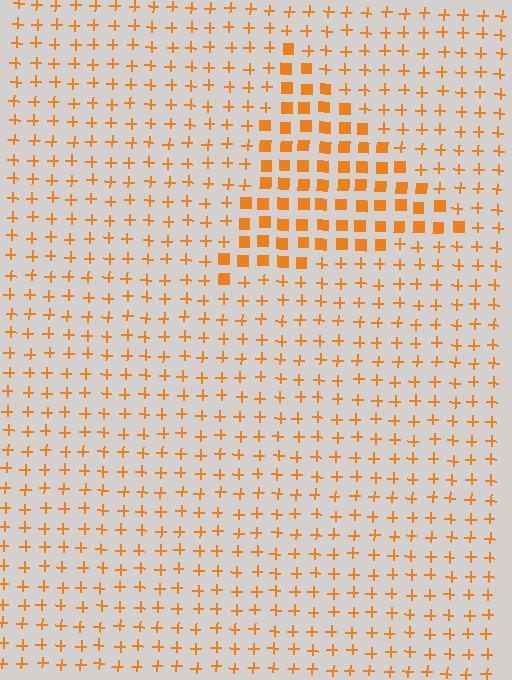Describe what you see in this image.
The image is filled with small orange elements arranged in a uniform grid. A triangle-shaped region contains squares, while the surrounding area contains plus signs. The boundary is defined purely by the change in element shape.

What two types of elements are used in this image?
The image uses squares inside the triangle region and plus signs outside it.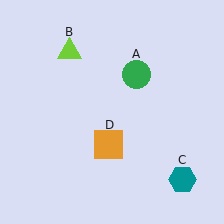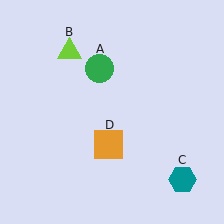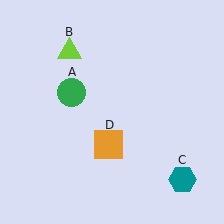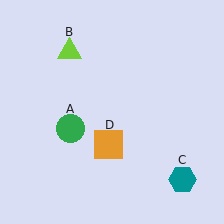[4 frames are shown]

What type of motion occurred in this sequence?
The green circle (object A) rotated counterclockwise around the center of the scene.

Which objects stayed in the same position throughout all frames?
Lime triangle (object B) and teal hexagon (object C) and orange square (object D) remained stationary.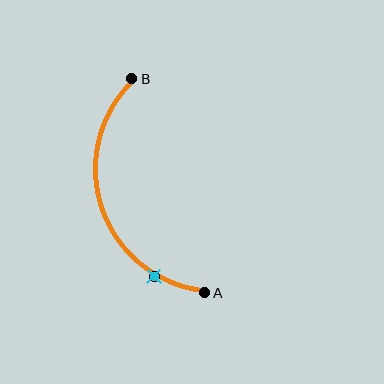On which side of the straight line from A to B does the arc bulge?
The arc bulges to the left of the straight line connecting A and B.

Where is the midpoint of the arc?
The arc midpoint is the point on the curve farthest from the straight line joining A and B. It sits to the left of that line.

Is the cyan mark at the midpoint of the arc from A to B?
No. The cyan mark lies on the arc but is closer to endpoint A. The arc midpoint would be at the point on the curve equidistant along the arc from both A and B.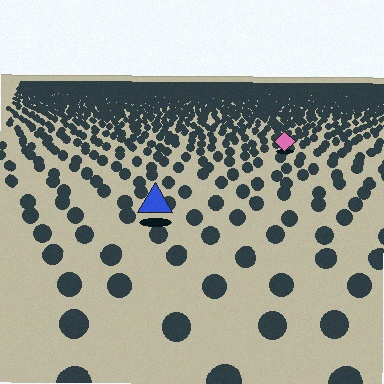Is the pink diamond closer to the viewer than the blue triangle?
No. The blue triangle is closer — you can tell from the texture gradient: the ground texture is coarser near it.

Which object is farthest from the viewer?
The pink diamond is farthest from the viewer. It appears smaller and the ground texture around it is denser.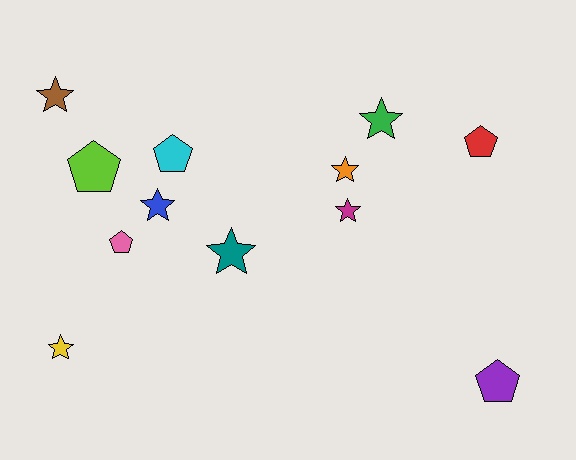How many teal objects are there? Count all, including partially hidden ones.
There is 1 teal object.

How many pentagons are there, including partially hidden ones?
There are 5 pentagons.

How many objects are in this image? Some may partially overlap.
There are 12 objects.